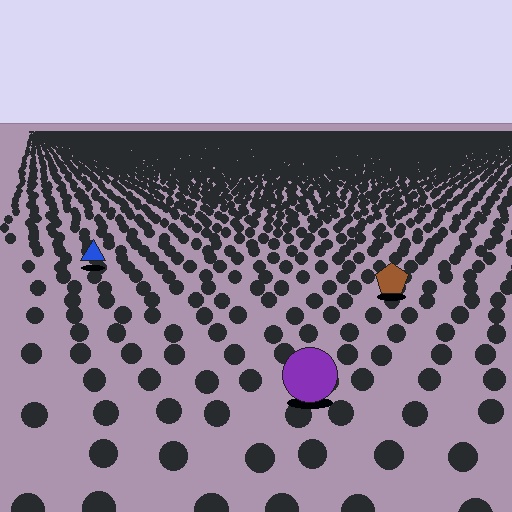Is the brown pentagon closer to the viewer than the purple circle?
No. The purple circle is closer — you can tell from the texture gradient: the ground texture is coarser near it.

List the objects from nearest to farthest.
From nearest to farthest: the purple circle, the brown pentagon, the blue triangle.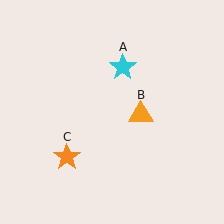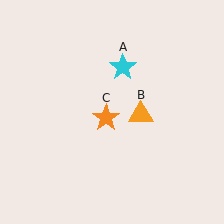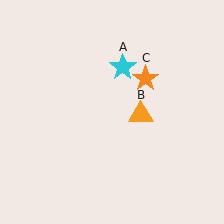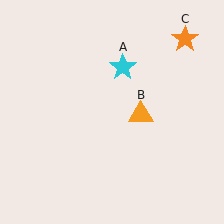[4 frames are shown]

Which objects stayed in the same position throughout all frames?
Cyan star (object A) and orange triangle (object B) remained stationary.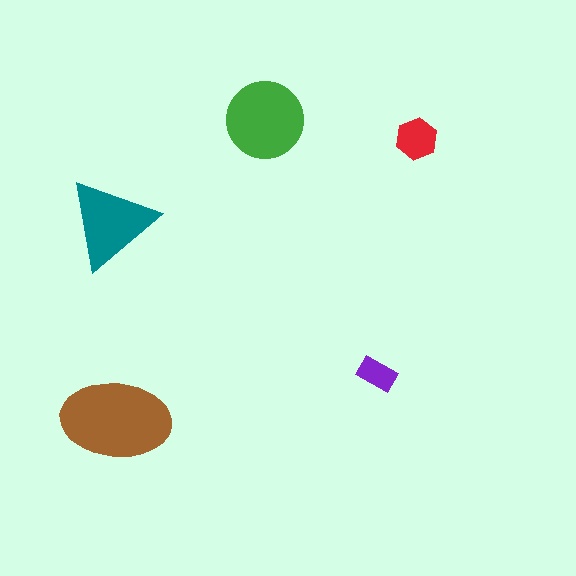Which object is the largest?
The brown ellipse.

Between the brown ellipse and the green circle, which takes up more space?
The brown ellipse.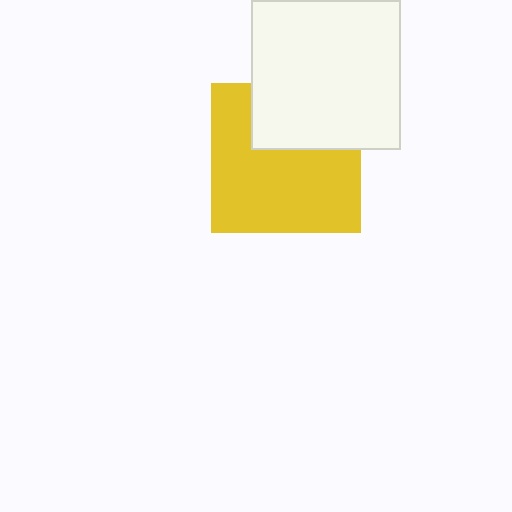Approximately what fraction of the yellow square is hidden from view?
Roughly 32% of the yellow square is hidden behind the white square.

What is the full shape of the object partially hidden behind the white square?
The partially hidden object is a yellow square.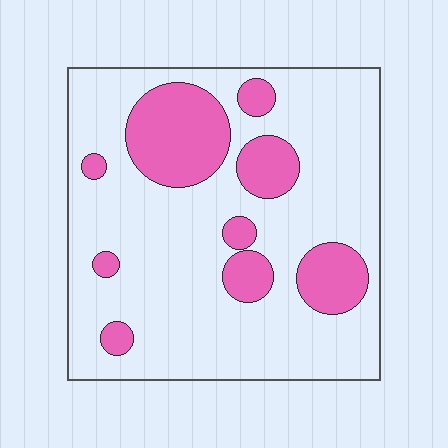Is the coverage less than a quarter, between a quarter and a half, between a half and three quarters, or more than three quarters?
Less than a quarter.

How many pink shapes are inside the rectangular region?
9.